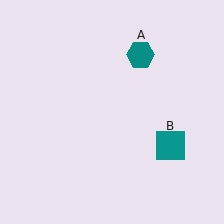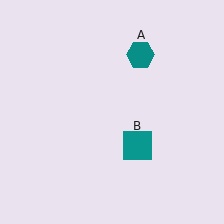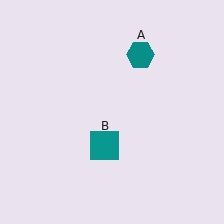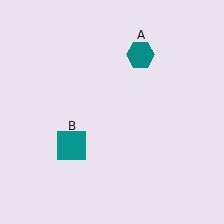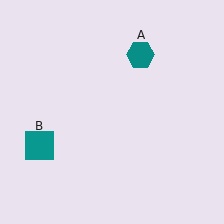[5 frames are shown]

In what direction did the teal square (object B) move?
The teal square (object B) moved left.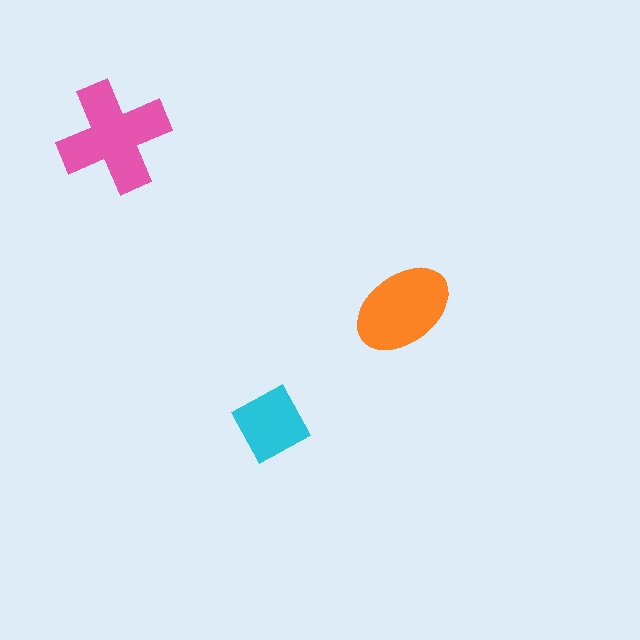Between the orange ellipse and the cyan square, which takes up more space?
The orange ellipse.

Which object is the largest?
The pink cross.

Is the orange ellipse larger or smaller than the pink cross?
Smaller.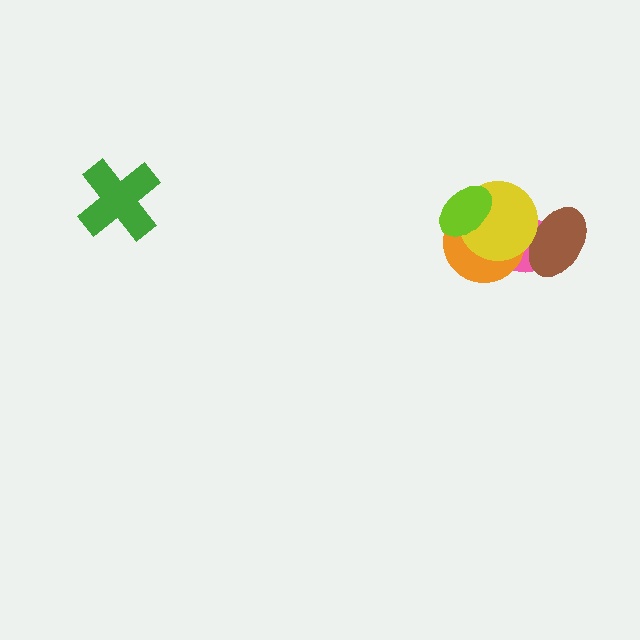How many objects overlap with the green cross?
0 objects overlap with the green cross.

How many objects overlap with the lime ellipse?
2 objects overlap with the lime ellipse.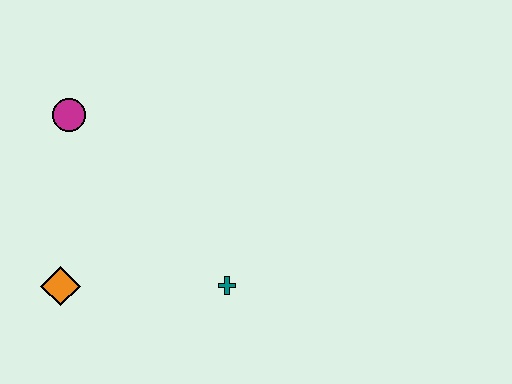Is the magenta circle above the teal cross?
Yes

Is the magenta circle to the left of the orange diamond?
No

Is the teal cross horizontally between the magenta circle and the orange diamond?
No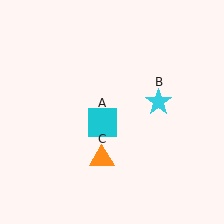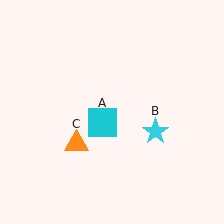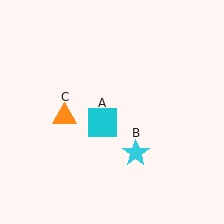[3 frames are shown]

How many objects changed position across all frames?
2 objects changed position: cyan star (object B), orange triangle (object C).